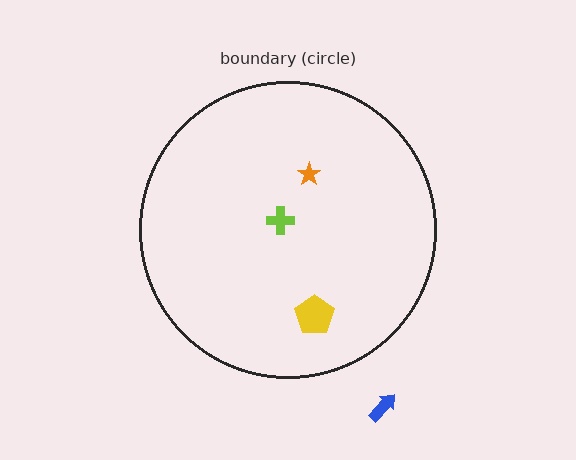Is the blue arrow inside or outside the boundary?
Outside.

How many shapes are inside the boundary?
3 inside, 1 outside.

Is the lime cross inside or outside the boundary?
Inside.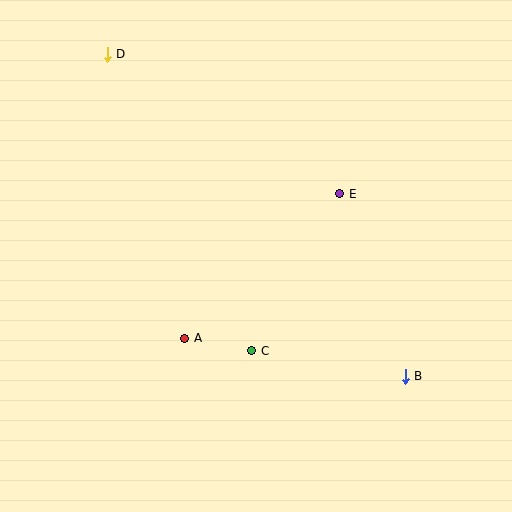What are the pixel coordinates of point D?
Point D is at (107, 54).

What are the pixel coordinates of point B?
Point B is at (405, 376).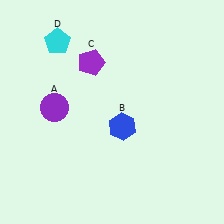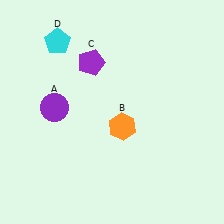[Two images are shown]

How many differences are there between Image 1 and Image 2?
There is 1 difference between the two images.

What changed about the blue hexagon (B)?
In Image 1, B is blue. In Image 2, it changed to orange.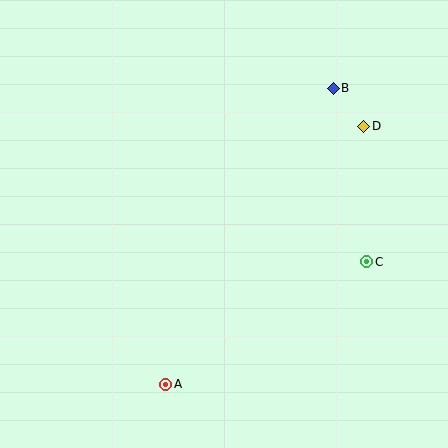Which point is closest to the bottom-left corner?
Point A is closest to the bottom-left corner.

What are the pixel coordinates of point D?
Point D is at (364, 126).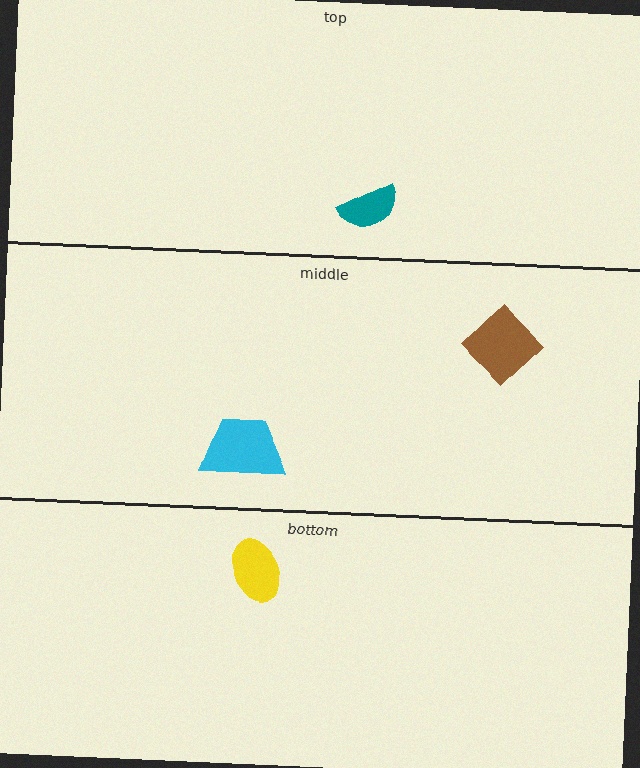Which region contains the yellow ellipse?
The bottom region.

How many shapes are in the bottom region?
1.